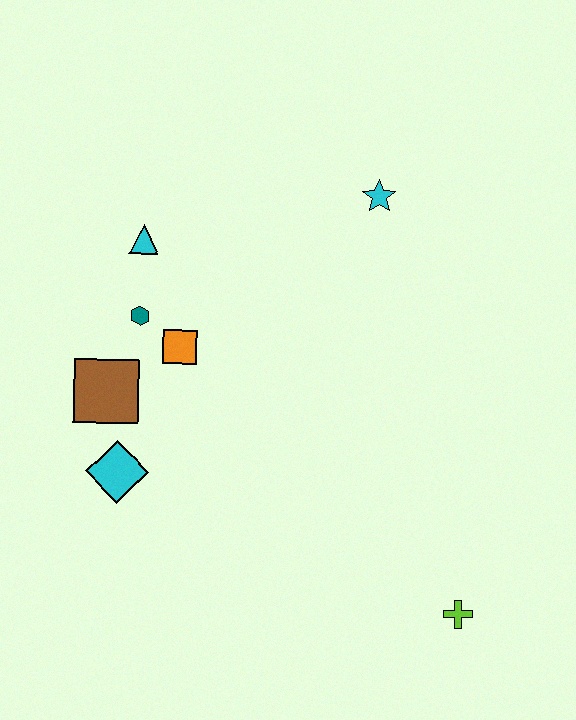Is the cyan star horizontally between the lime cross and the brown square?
Yes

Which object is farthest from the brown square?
The lime cross is farthest from the brown square.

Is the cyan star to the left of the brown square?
No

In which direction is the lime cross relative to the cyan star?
The lime cross is below the cyan star.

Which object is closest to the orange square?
The teal hexagon is closest to the orange square.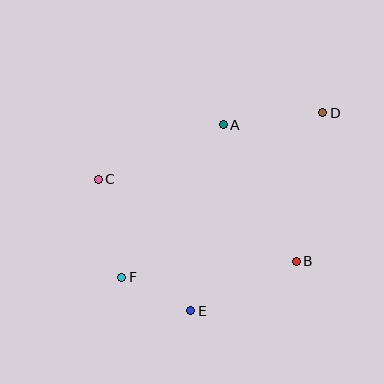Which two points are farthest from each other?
Points D and F are farthest from each other.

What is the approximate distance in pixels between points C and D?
The distance between C and D is approximately 234 pixels.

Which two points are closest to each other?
Points E and F are closest to each other.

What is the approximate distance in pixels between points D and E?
The distance between D and E is approximately 238 pixels.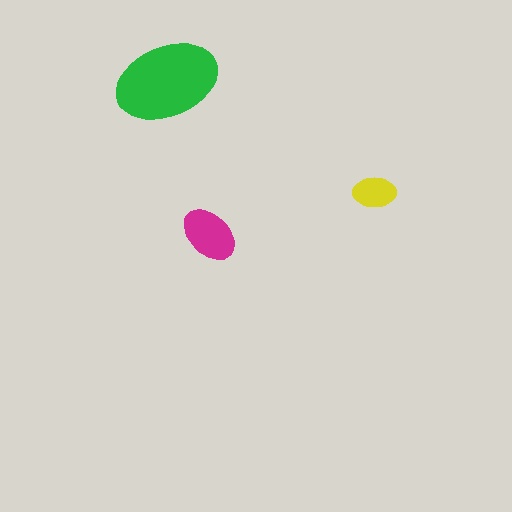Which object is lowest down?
The magenta ellipse is bottommost.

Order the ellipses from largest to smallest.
the green one, the magenta one, the yellow one.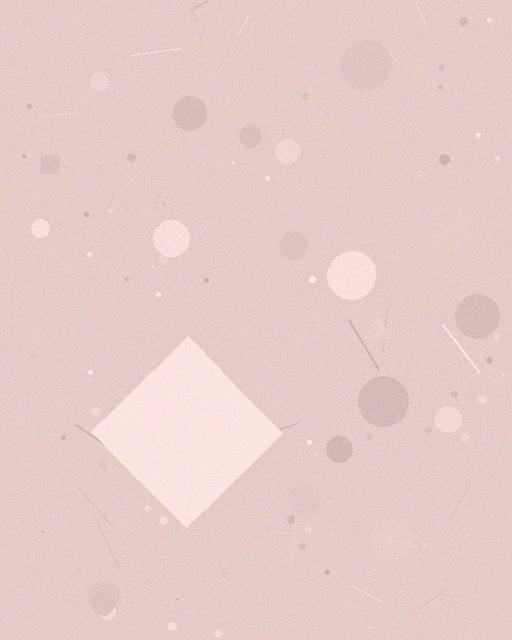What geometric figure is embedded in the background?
A diamond is embedded in the background.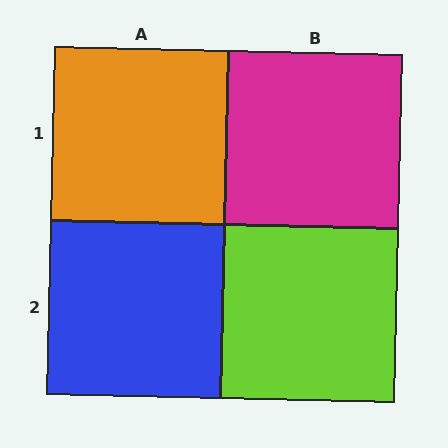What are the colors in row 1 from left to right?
Orange, magenta.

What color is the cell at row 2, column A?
Blue.